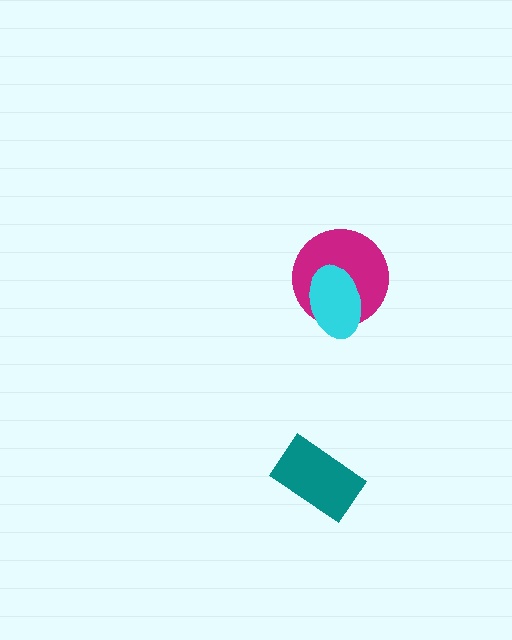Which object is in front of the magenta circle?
The cyan ellipse is in front of the magenta circle.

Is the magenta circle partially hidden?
Yes, it is partially covered by another shape.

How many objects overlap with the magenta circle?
1 object overlaps with the magenta circle.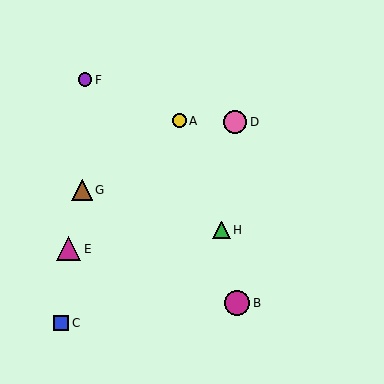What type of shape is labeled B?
Shape B is a magenta circle.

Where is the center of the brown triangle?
The center of the brown triangle is at (82, 190).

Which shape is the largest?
The magenta circle (labeled B) is the largest.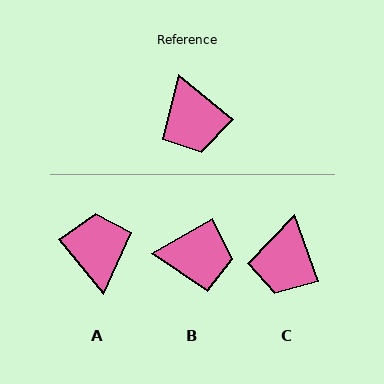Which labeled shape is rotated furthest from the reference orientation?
A, about 170 degrees away.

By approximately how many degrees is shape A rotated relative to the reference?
Approximately 170 degrees counter-clockwise.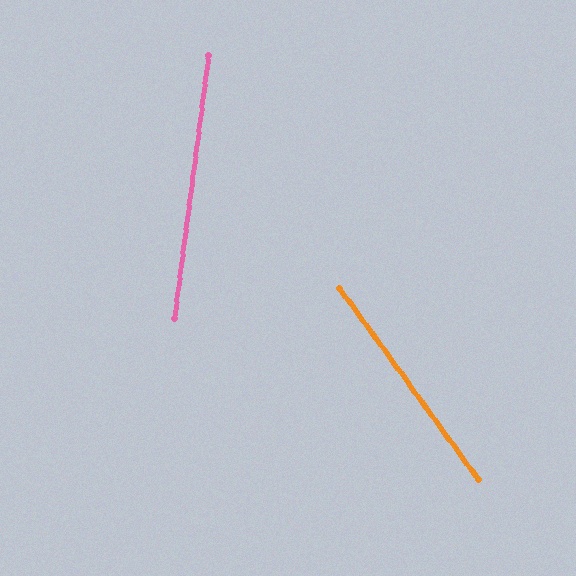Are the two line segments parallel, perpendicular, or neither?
Neither parallel nor perpendicular — they differ by about 44°.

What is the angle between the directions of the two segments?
Approximately 44 degrees.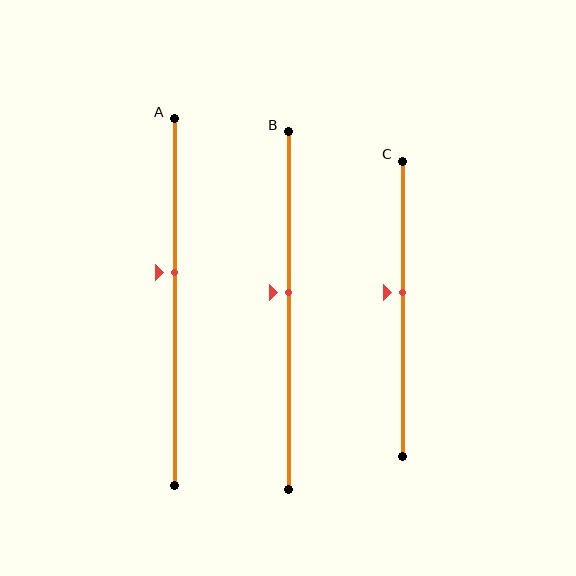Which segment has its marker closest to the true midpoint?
Segment B has its marker closest to the true midpoint.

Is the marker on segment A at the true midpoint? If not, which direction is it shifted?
No, the marker on segment A is shifted upward by about 8% of the segment length.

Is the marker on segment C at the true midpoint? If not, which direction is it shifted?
No, the marker on segment C is shifted upward by about 5% of the segment length.